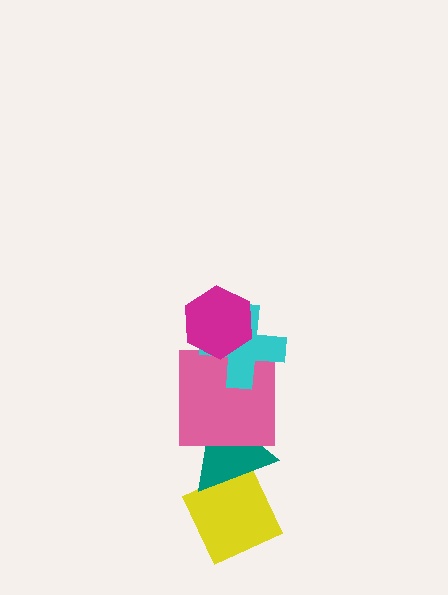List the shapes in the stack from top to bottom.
From top to bottom: the magenta hexagon, the cyan cross, the pink square, the teal triangle, the yellow diamond.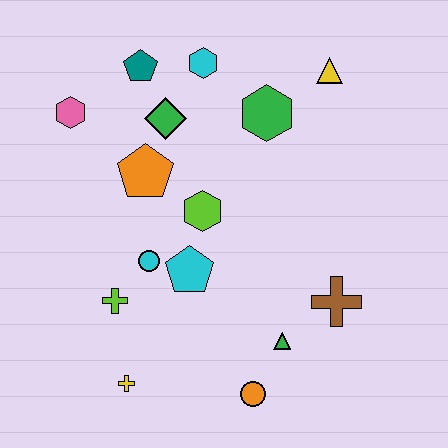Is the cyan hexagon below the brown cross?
No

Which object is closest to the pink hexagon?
The teal pentagon is closest to the pink hexagon.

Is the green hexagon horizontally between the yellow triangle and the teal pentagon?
Yes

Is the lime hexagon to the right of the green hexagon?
No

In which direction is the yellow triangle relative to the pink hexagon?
The yellow triangle is to the right of the pink hexagon.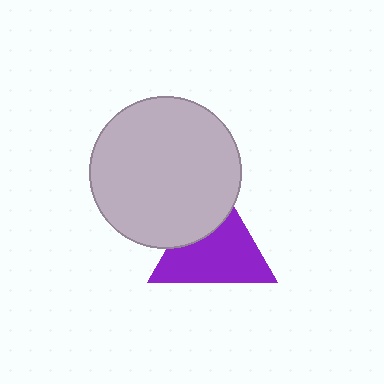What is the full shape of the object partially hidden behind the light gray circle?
The partially hidden object is a purple triangle.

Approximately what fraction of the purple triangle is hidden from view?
Roughly 31% of the purple triangle is hidden behind the light gray circle.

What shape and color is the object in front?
The object in front is a light gray circle.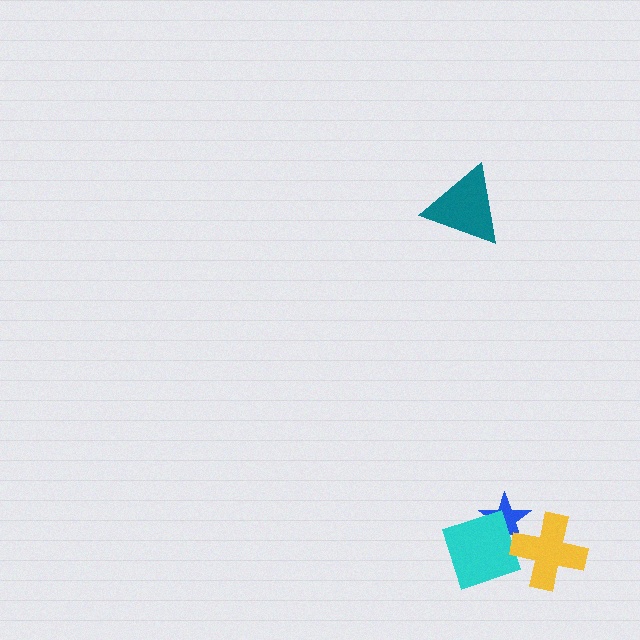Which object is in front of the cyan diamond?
The yellow cross is in front of the cyan diamond.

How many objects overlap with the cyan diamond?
2 objects overlap with the cyan diamond.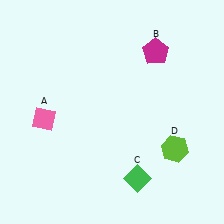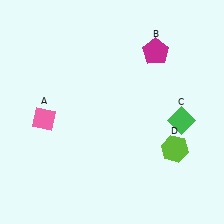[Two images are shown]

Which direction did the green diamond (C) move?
The green diamond (C) moved up.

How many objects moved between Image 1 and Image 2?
1 object moved between the two images.